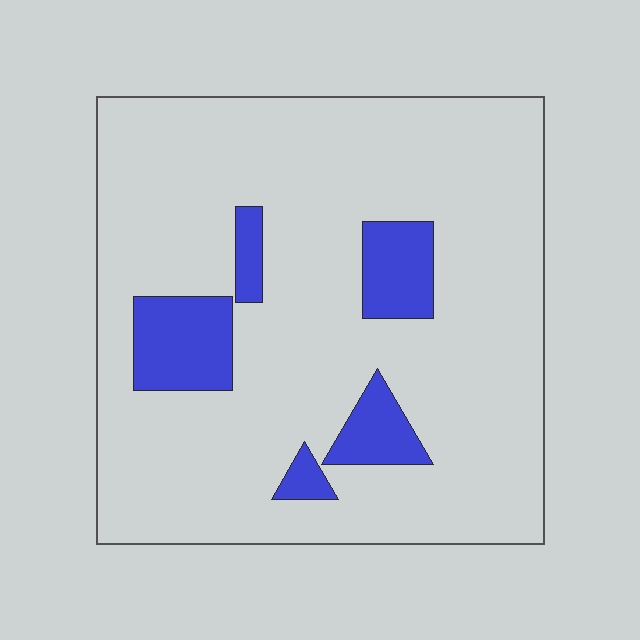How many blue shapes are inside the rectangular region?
5.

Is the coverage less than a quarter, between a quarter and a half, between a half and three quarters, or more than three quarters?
Less than a quarter.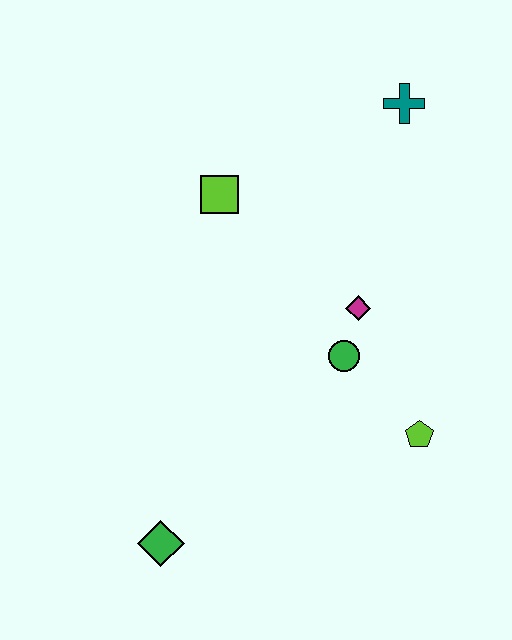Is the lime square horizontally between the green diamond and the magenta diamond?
Yes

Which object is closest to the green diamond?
The green circle is closest to the green diamond.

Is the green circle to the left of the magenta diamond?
Yes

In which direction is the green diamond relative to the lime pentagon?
The green diamond is to the left of the lime pentagon.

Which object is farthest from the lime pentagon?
The teal cross is farthest from the lime pentagon.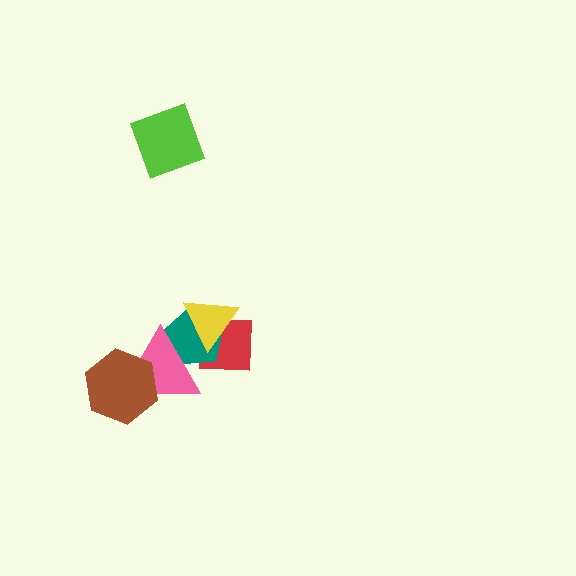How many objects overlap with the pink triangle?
4 objects overlap with the pink triangle.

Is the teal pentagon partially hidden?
Yes, it is partially covered by another shape.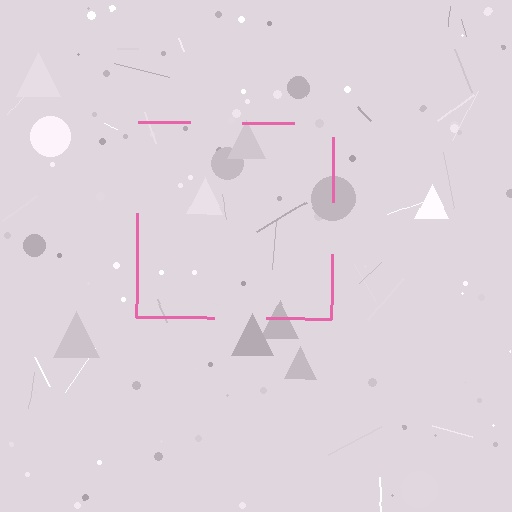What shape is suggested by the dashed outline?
The dashed outline suggests a square.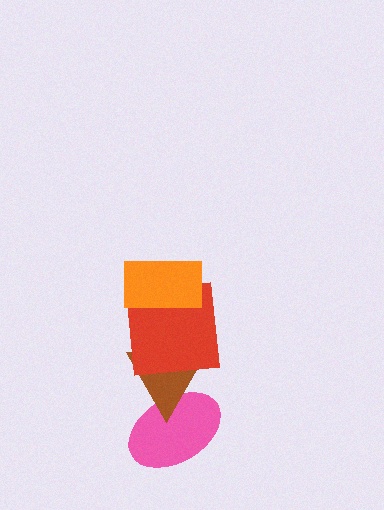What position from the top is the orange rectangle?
The orange rectangle is 1st from the top.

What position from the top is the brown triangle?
The brown triangle is 3rd from the top.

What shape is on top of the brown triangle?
The red square is on top of the brown triangle.